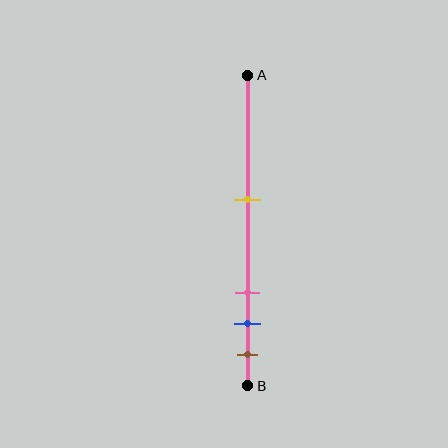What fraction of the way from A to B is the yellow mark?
The yellow mark is approximately 40% (0.4) of the way from A to B.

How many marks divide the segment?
There are 4 marks dividing the segment.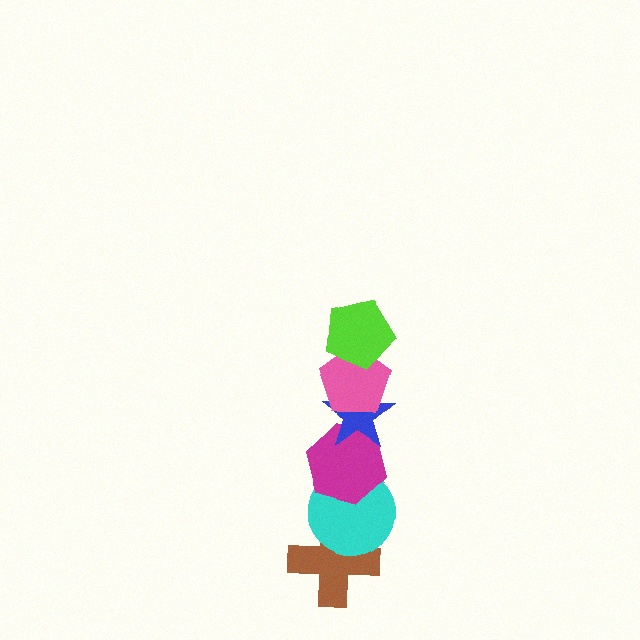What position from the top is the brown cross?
The brown cross is 6th from the top.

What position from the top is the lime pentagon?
The lime pentagon is 1st from the top.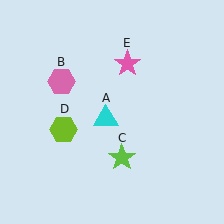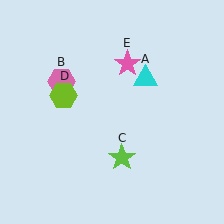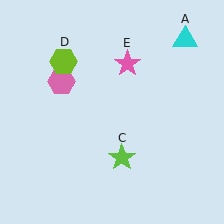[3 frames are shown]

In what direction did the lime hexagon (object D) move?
The lime hexagon (object D) moved up.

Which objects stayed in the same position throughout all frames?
Pink hexagon (object B) and lime star (object C) and pink star (object E) remained stationary.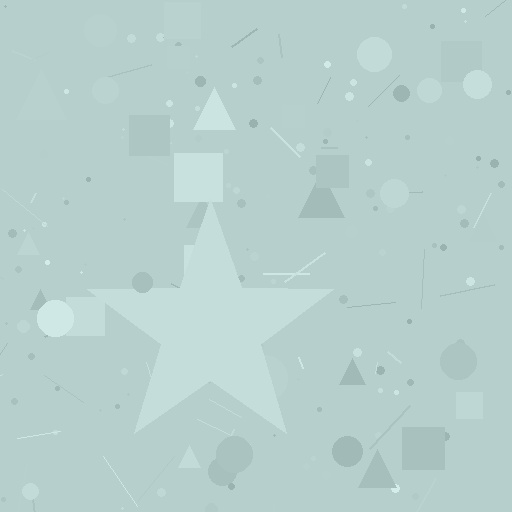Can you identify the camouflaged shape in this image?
The camouflaged shape is a star.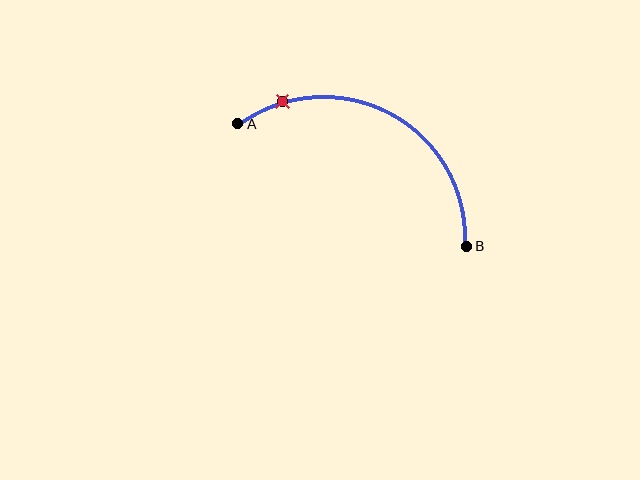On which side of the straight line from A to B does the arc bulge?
The arc bulges above the straight line connecting A and B.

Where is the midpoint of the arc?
The arc midpoint is the point on the curve farthest from the straight line joining A and B. It sits above that line.